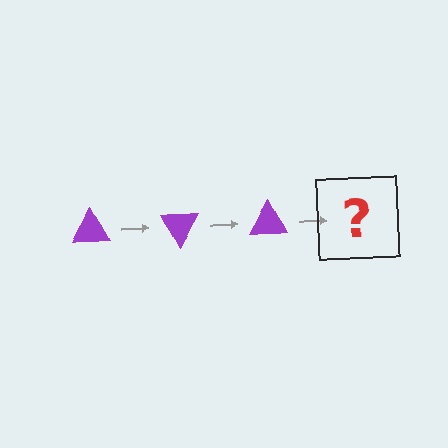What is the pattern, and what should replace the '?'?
The pattern is that the triangle rotates 60 degrees each step. The '?' should be a purple triangle rotated 180 degrees.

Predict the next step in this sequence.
The next step is a purple triangle rotated 180 degrees.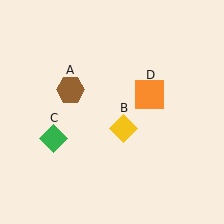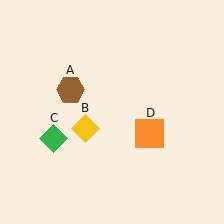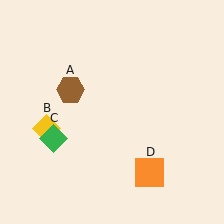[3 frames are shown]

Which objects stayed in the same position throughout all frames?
Brown hexagon (object A) and green diamond (object C) remained stationary.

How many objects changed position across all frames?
2 objects changed position: yellow diamond (object B), orange square (object D).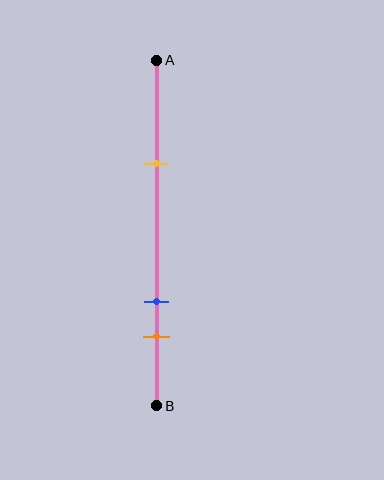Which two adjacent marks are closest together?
The blue and orange marks are the closest adjacent pair.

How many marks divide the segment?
There are 3 marks dividing the segment.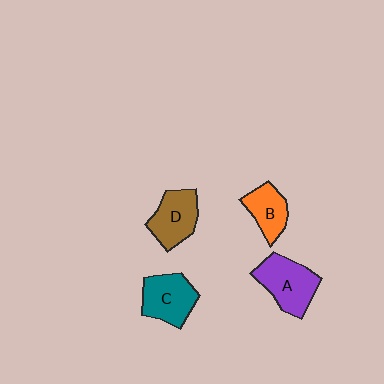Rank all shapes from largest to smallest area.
From largest to smallest: A (purple), C (teal), D (brown), B (orange).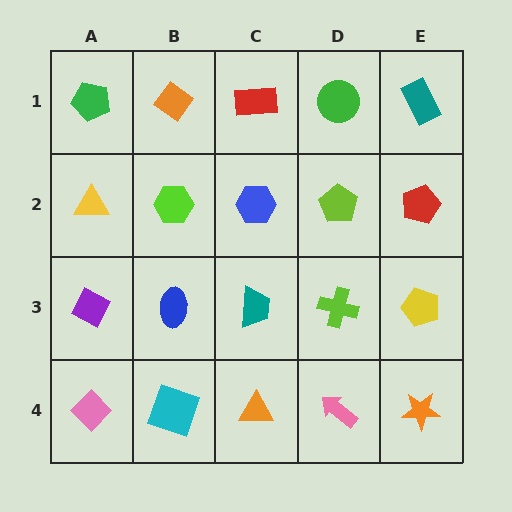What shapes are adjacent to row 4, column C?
A teal trapezoid (row 3, column C), a cyan square (row 4, column B), a pink arrow (row 4, column D).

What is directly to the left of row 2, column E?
A lime pentagon.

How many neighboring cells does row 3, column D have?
4.